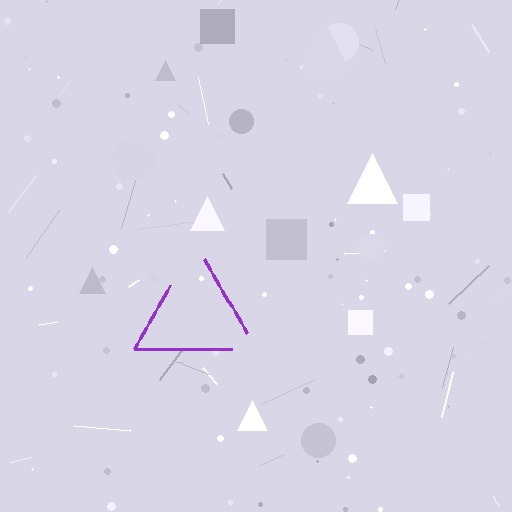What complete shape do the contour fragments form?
The contour fragments form a triangle.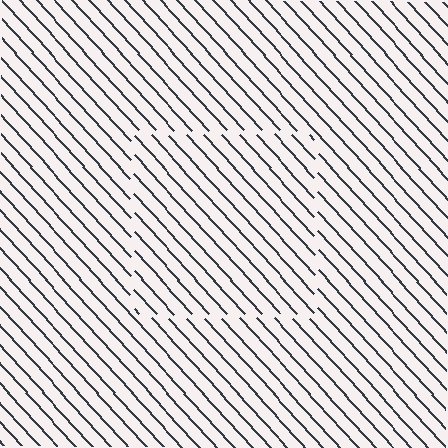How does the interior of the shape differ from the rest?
The interior of the shape contains the same grating, shifted by half a period — the contour is defined by the phase discontinuity where line-ends from the inner and outer gratings abut.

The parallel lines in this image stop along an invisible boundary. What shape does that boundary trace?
An illusory square. The interior of the shape contains the same grating, shifted by half a period — the contour is defined by the phase discontinuity where line-ends from the inner and outer gratings abut.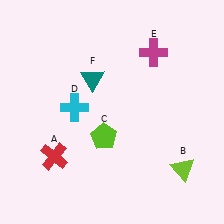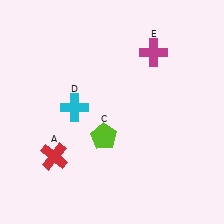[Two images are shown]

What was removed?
The teal triangle (F), the lime triangle (B) were removed in Image 2.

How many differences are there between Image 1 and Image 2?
There are 2 differences between the two images.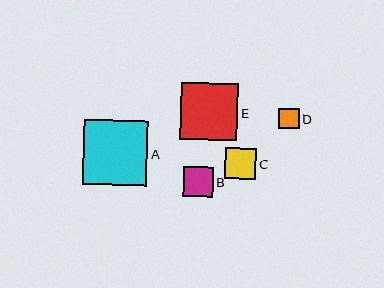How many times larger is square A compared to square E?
Square A is approximately 1.1 times the size of square E.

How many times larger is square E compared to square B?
Square E is approximately 1.9 times the size of square B.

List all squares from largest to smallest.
From largest to smallest: A, E, C, B, D.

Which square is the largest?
Square A is the largest with a size of approximately 64 pixels.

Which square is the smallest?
Square D is the smallest with a size of approximately 21 pixels.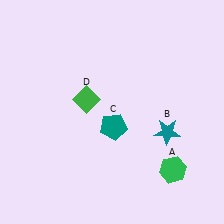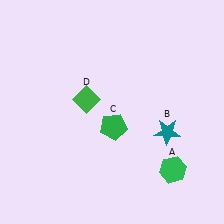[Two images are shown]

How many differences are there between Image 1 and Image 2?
There is 1 difference between the two images.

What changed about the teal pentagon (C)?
In Image 1, C is teal. In Image 2, it changed to green.